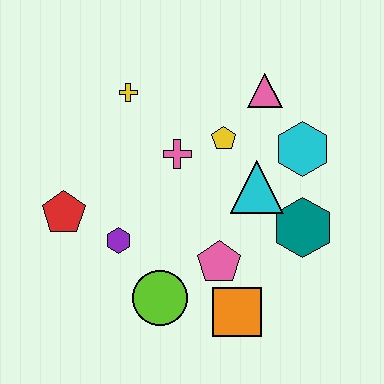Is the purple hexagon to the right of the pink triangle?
No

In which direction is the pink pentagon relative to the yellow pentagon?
The pink pentagon is below the yellow pentagon.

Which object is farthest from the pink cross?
The orange square is farthest from the pink cross.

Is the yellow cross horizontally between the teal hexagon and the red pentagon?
Yes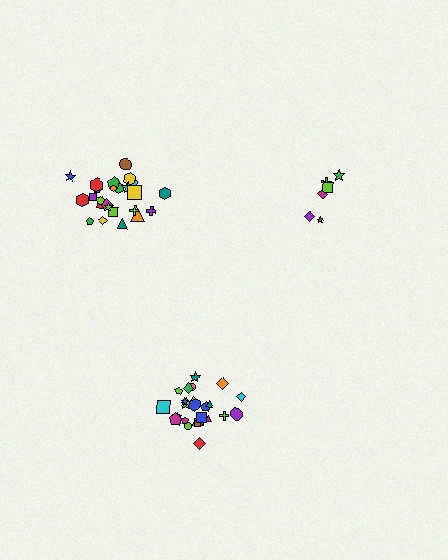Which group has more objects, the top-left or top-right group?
The top-left group.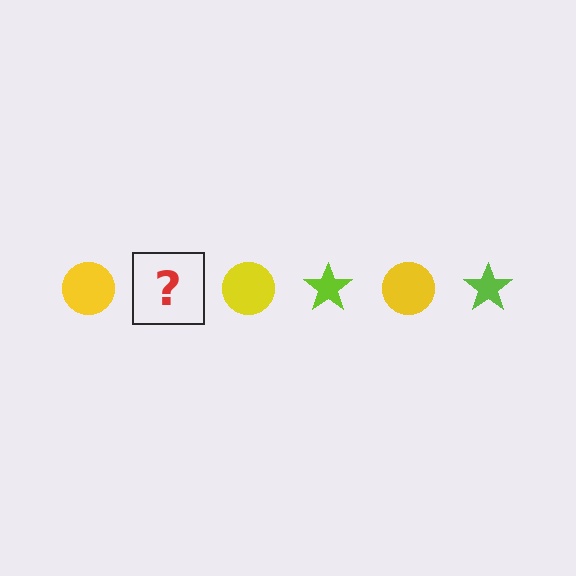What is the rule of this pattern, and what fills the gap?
The rule is that the pattern alternates between yellow circle and lime star. The gap should be filled with a lime star.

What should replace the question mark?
The question mark should be replaced with a lime star.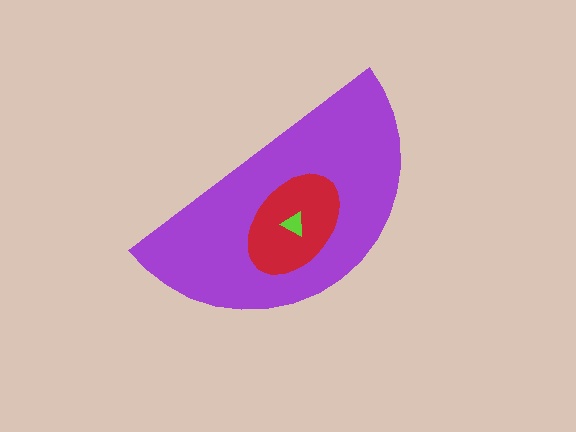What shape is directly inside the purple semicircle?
The red ellipse.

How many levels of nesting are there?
3.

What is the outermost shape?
The purple semicircle.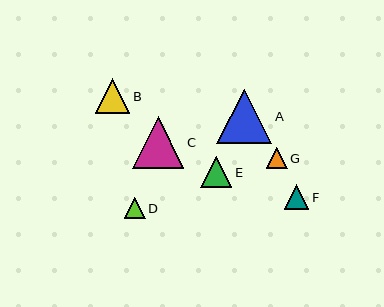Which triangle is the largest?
Triangle A is the largest with a size of approximately 55 pixels.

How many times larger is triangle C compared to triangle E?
Triangle C is approximately 1.7 times the size of triangle E.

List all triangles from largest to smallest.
From largest to smallest: A, C, B, E, F, D, G.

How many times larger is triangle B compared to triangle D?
Triangle B is approximately 1.7 times the size of triangle D.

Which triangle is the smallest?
Triangle G is the smallest with a size of approximately 20 pixels.